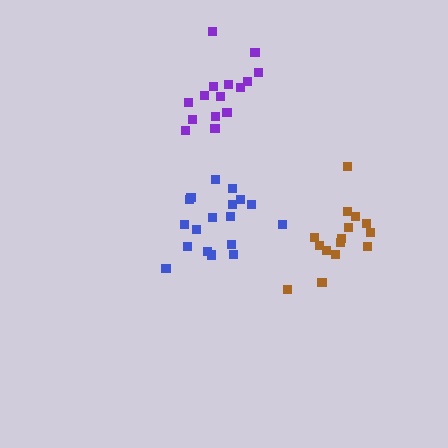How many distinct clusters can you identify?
There are 3 distinct clusters.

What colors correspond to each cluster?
The clusters are colored: brown, purple, blue.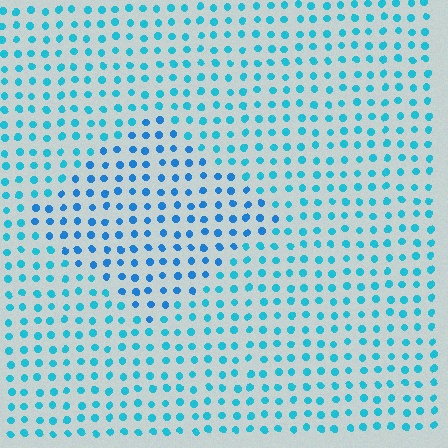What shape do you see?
I see a diamond.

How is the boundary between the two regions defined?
The boundary is defined purely by a slight shift in hue (about 21 degrees). Spacing, size, and orientation are identical on both sides.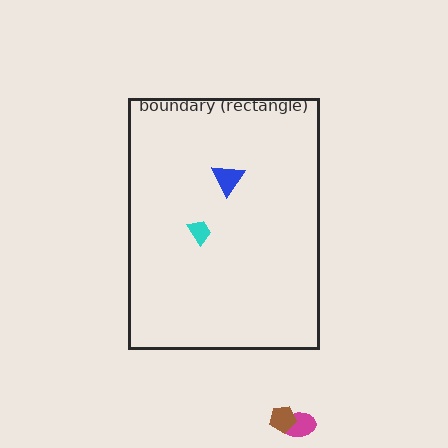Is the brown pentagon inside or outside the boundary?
Outside.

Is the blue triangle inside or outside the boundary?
Inside.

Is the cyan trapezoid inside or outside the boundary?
Inside.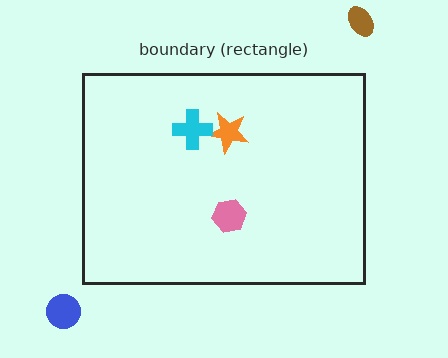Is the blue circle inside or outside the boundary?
Outside.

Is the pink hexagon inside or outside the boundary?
Inside.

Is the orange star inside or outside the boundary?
Inside.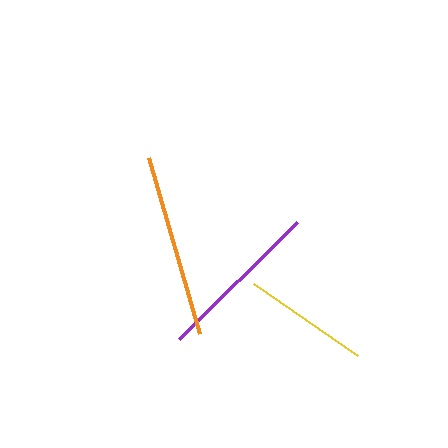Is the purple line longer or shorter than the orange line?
The orange line is longer than the purple line.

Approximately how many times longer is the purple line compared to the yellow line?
The purple line is approximately 1.3 times the length of the yellow line.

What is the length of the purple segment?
The purple segment is approximately 167 pixels long.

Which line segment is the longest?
The orange line is the longest at approximately 183 pixels.